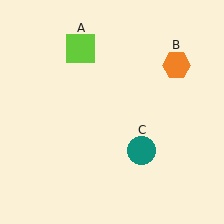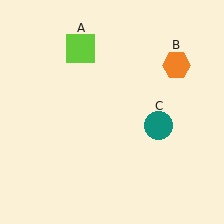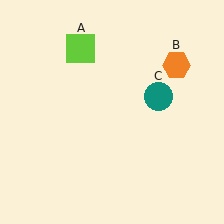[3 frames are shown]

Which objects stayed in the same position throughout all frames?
Lime square (object A) and orange hexagon (object B) remained stationary.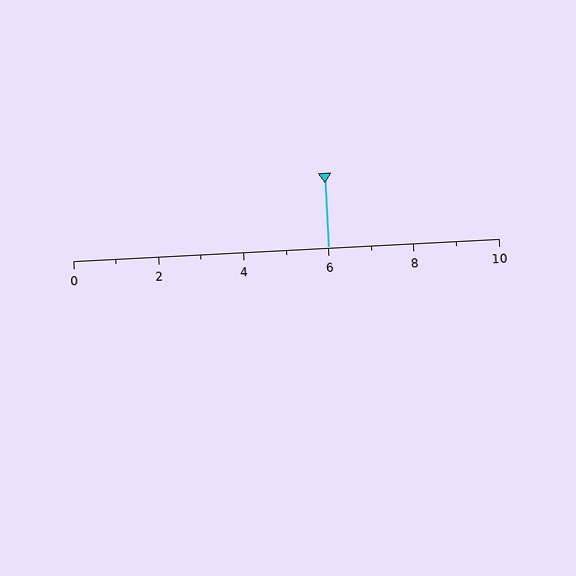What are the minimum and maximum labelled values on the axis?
The axis runs from 0 to 10.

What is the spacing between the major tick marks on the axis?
The major ticks are spaced 2 apart.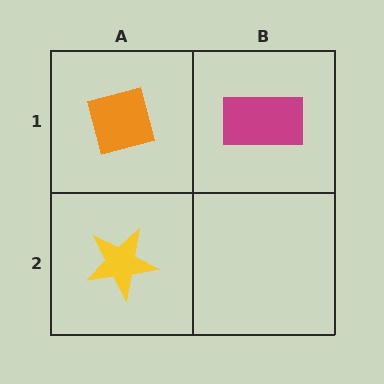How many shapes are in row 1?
2 shapes.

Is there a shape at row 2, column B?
No, that cell is empty.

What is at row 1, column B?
A magenta rectangle.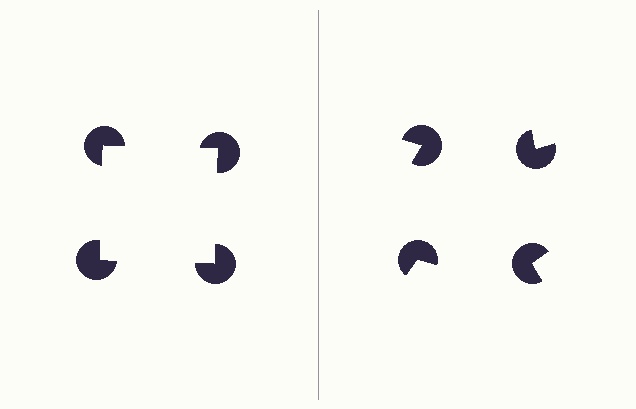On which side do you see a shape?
An illusory square appears on the left side. On the right side the wedge cuts are rotated, so no coherent shape forms.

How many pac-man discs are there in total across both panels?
8 — 4 on each side.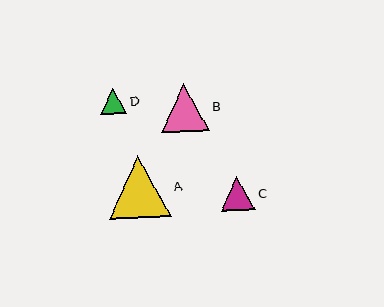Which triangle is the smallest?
Triangle D is the smallest with a size of approximately 26 pixels.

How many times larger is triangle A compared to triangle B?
Triangle A is approximately 1.3 times the size of triangle B.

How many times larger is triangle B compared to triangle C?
Triangle B is approximately 1.4 times the size of triangle C.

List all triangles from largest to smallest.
From largest to smallest: A, B, C, D.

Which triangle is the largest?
Triangle A is the largest with a size of approximately 62 pixels.